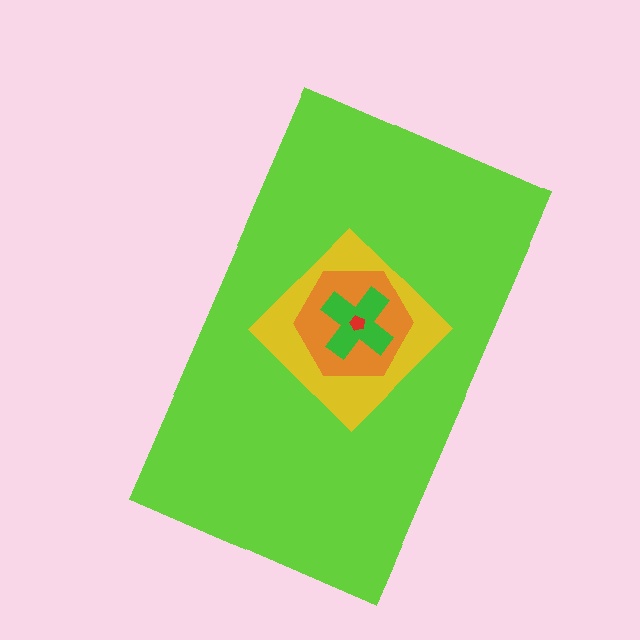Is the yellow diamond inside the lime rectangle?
Yes.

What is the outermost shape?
The lime rectangle.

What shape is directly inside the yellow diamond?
The orange hexagon.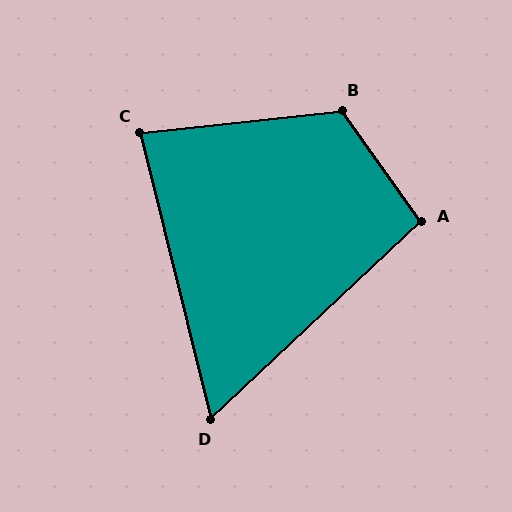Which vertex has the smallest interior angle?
D, at approximately 61 degrees.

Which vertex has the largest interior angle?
B, at approximately 119 degrees.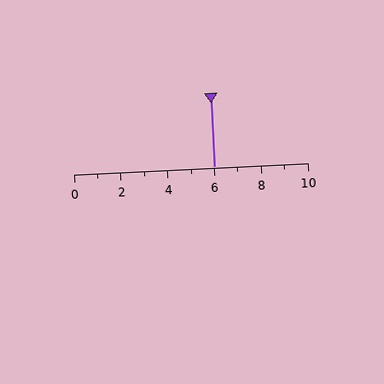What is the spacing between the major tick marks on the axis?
The major ticks are spaced 2 apart.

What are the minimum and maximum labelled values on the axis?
The axis runs from 0 to 10.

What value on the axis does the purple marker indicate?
The marker indicates approximately 6.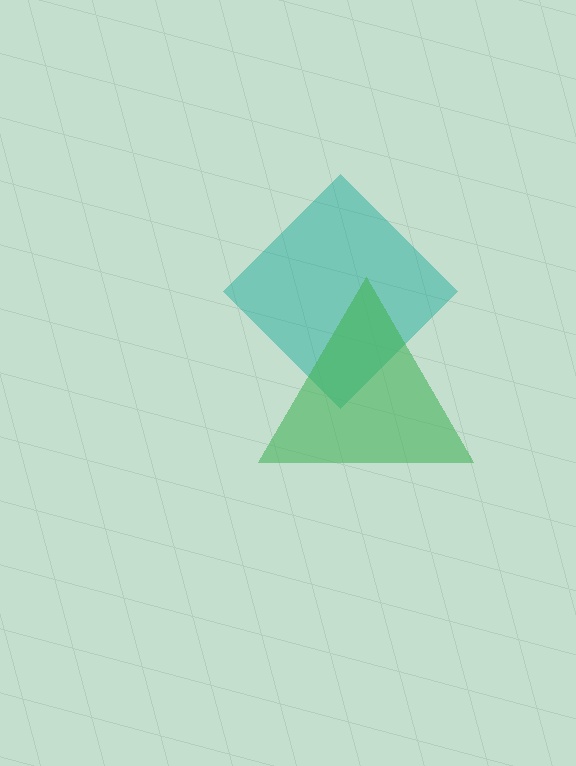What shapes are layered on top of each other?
The layered shapes are: a teal diamond, a green triangle.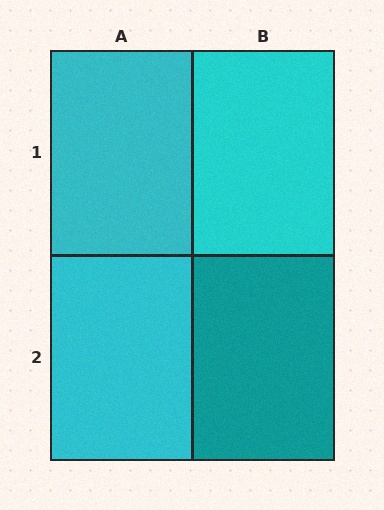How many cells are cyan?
3 cells are cyan.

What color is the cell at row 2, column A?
Cyan.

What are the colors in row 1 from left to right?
Cyan, cyan.